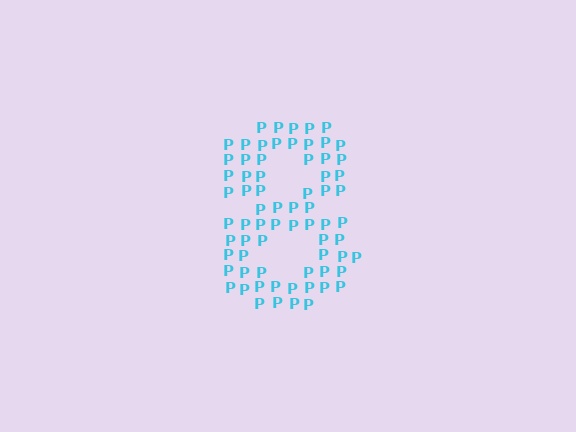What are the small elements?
The small elements are letter P's.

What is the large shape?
The large shape is the digit 8.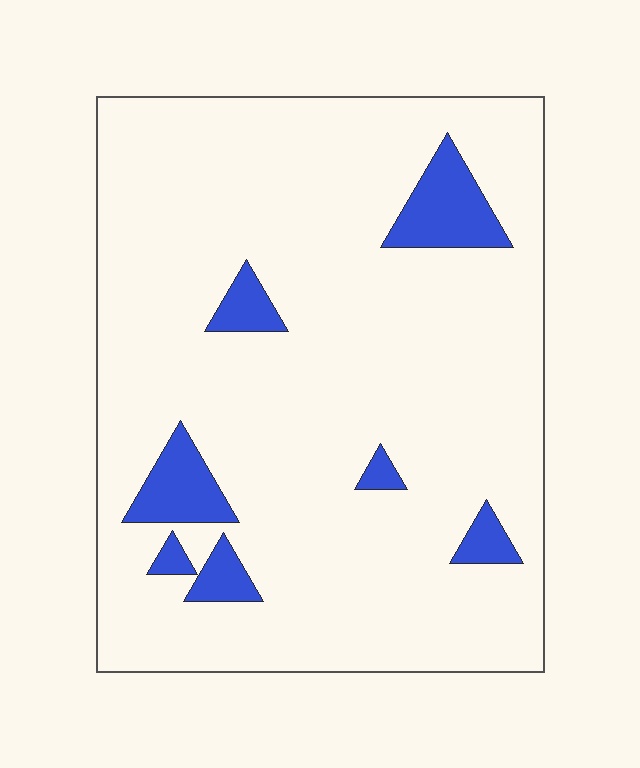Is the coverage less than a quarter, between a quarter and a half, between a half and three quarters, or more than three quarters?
Less than a quarter.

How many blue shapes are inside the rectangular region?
7.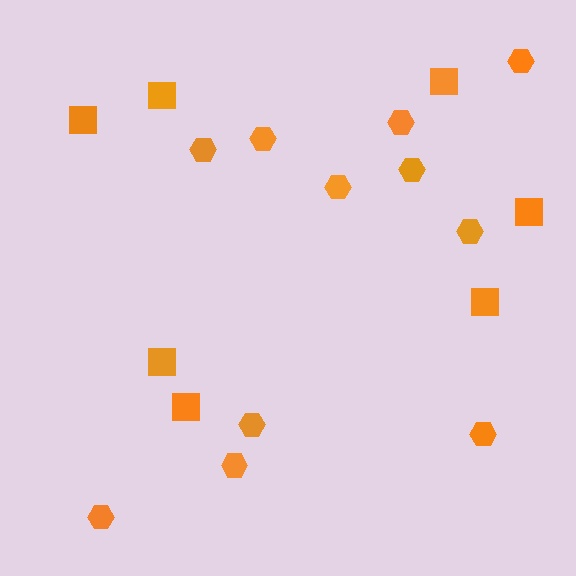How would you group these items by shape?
There are 2 groups: one group of hexagons (11) and one group of squares (7).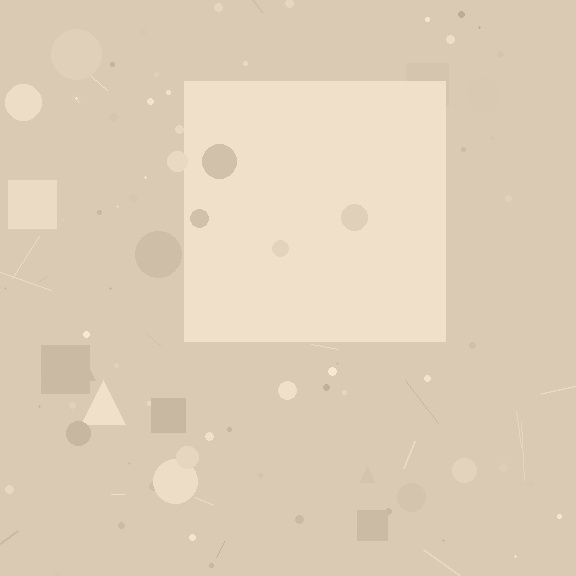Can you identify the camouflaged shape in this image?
The camouflaged shape is a square.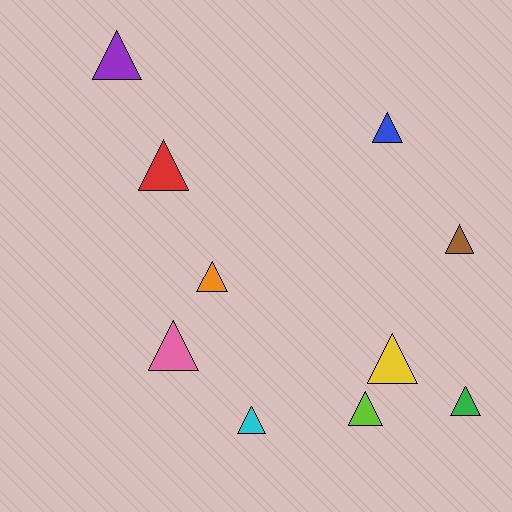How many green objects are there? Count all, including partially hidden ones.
There is 1 green object.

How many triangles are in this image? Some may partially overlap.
There are 10 triangles.